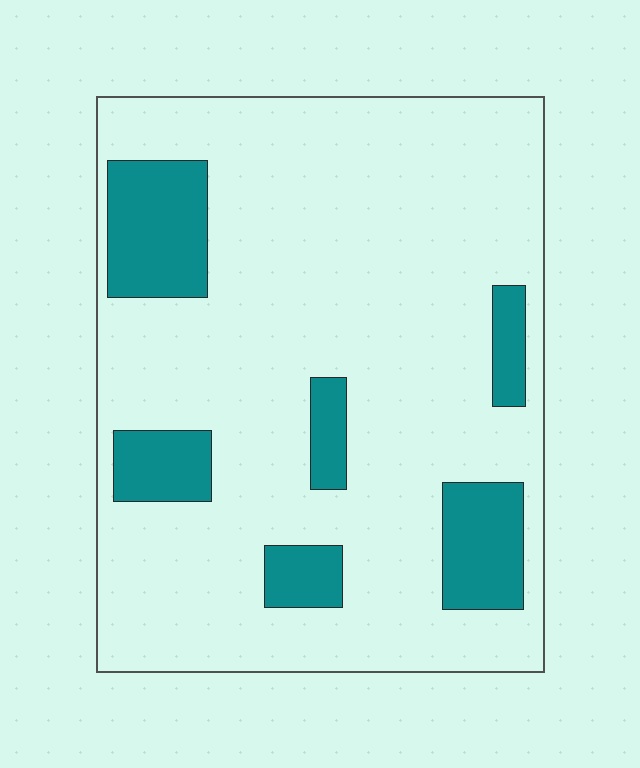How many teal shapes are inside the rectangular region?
6.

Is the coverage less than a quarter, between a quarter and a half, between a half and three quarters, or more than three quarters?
Less than a quarter.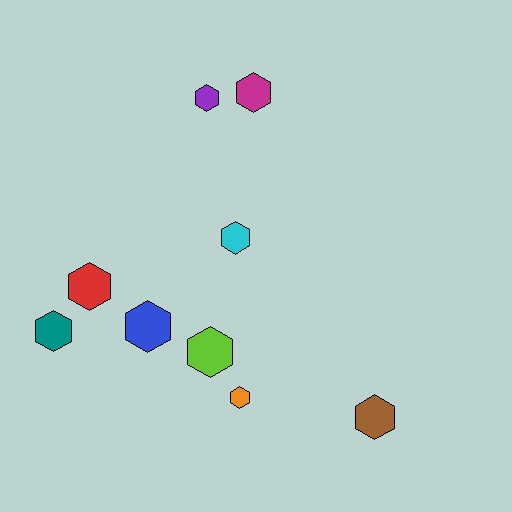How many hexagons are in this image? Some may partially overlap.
There are 9 hexagons.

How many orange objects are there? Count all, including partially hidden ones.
There is 1 orange object.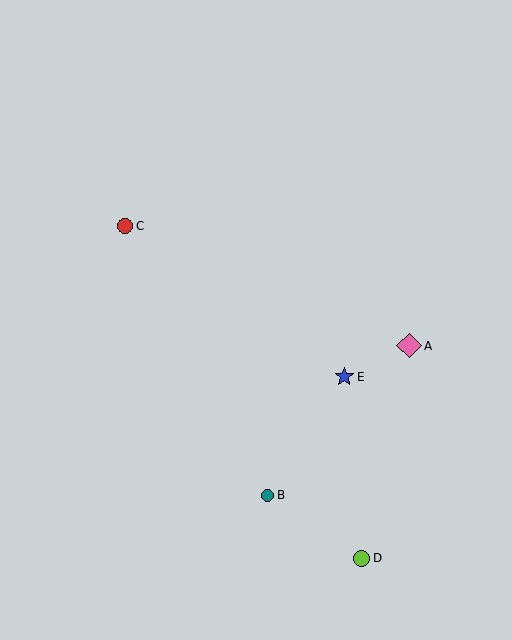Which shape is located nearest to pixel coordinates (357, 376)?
The blue star (labeled E) at (344, 377) is nearest to that location.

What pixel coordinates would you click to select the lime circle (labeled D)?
Click at (362, 558) to select the lime circle D.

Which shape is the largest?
The pink diamond (labeled A) is the largest.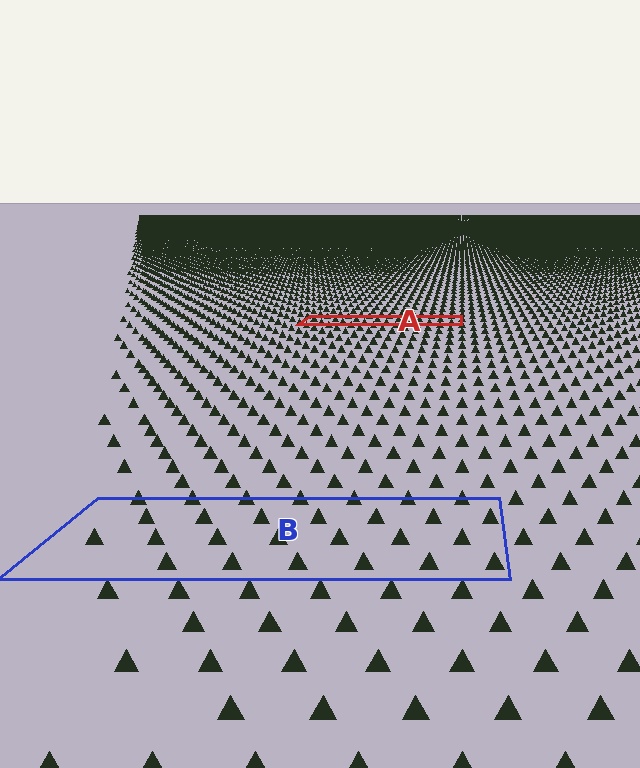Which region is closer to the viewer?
Region B is closer. The texture elements there are larger and more spread out.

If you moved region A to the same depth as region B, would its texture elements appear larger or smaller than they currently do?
They would appear larger. At a closer depth, the same texture elements are projected at a bigger on-screen size.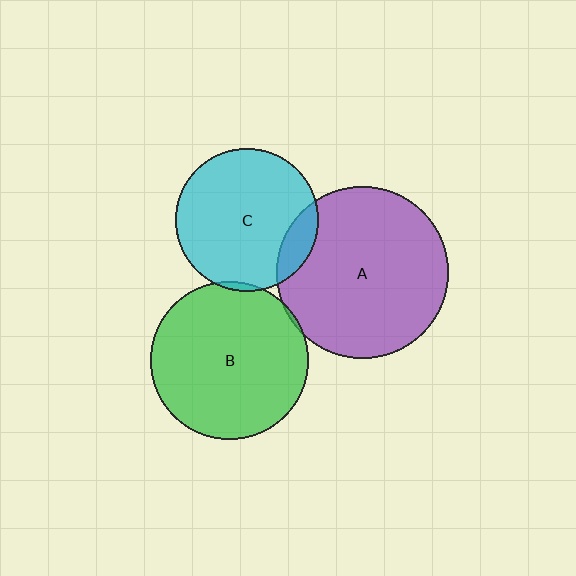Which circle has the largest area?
Circle A (purple).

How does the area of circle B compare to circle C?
Approximately 1.2 times.